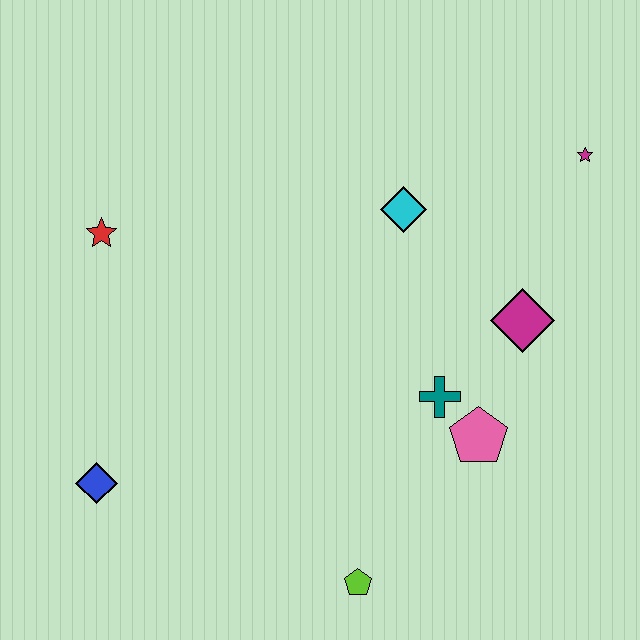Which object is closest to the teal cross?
The pink pentagon is closest to the teal cross.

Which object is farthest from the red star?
The magenta star is farthest from the red star.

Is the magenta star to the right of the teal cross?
Yes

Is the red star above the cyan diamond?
No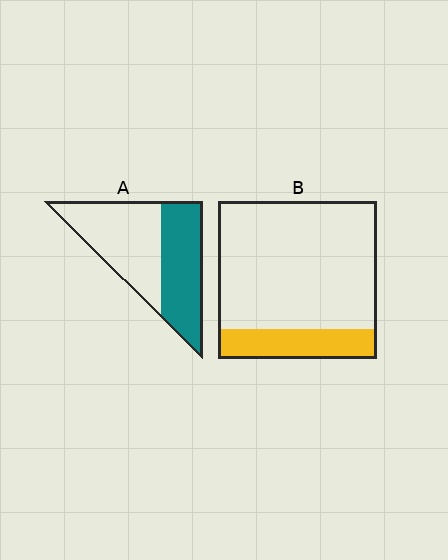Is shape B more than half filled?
No.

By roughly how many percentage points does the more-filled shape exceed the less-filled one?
By roughly 25 percentage points (A over B).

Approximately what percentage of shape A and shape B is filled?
A is approximately 45% and B is approximately 20%.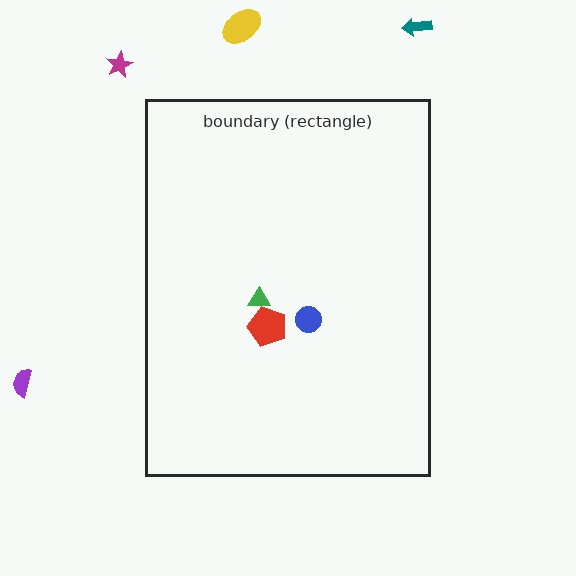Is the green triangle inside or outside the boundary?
Inside.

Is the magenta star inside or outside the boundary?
Outside.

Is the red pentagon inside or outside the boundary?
Inside.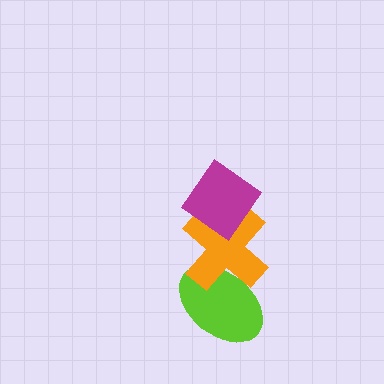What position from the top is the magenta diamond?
The magenta diamond is 1st from the top.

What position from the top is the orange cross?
The orange cross is 2nd from the top.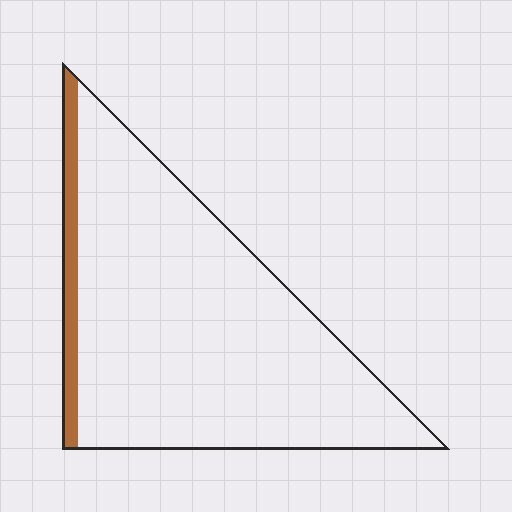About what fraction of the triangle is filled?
About one tenth (1/10).